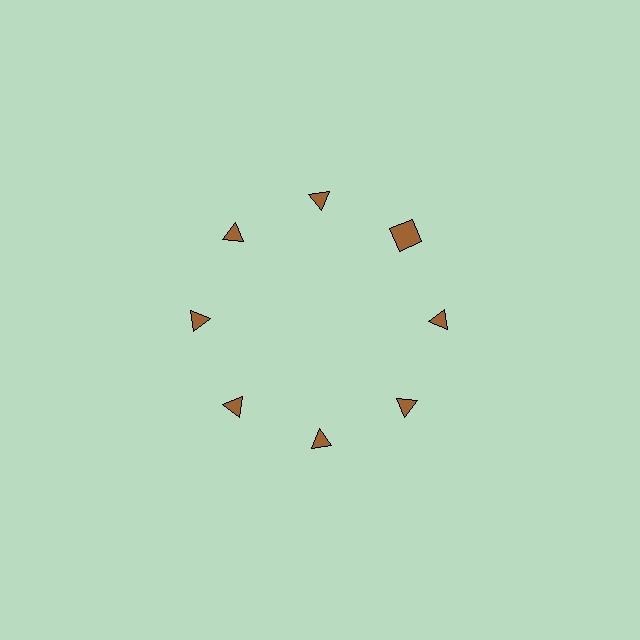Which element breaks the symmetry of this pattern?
The brown square at roughly the 2 o'clock position breaks the symmetry. All other shapes are brown triangles.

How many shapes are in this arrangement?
There are 8 shapes arranged in a ring pattern.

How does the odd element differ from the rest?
It has a different shape: square instead of triangle.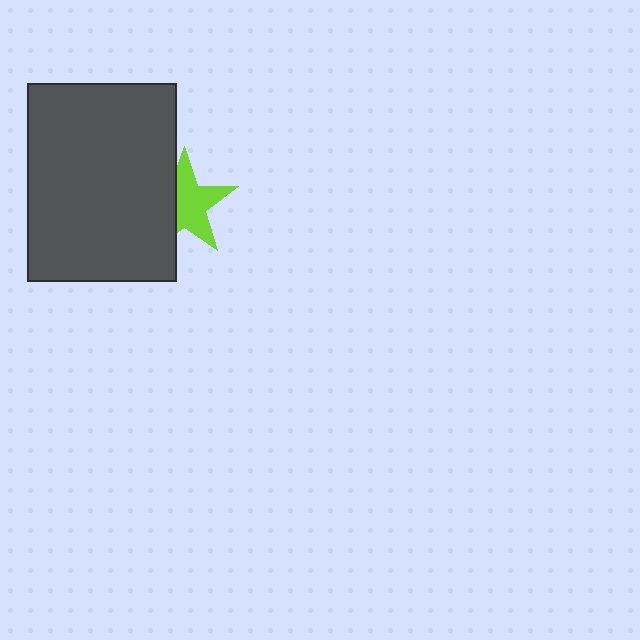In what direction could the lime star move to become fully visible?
The lime star could move right. That would shift it out from behind the dark gray rectangle entirely.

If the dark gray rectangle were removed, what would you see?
You would see the complete lime star.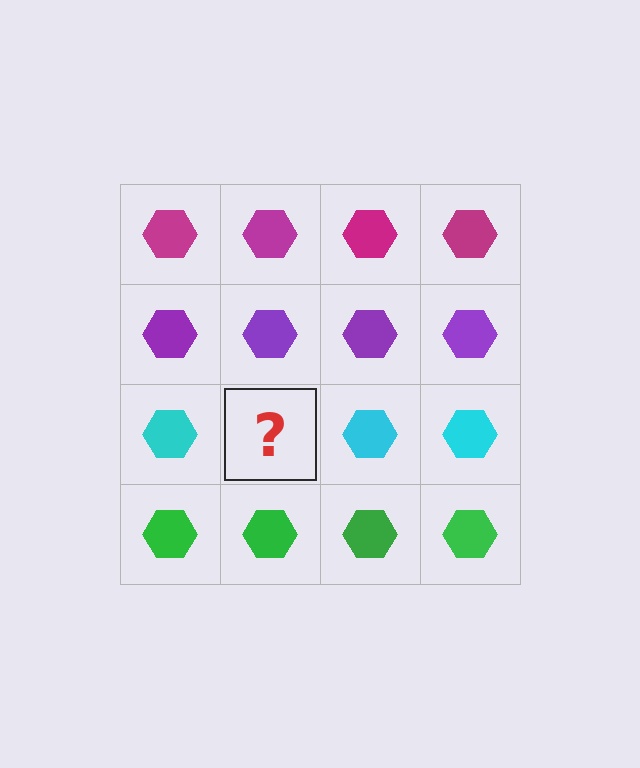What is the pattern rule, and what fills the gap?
The rule is that each row has a consistent color. The gap should be filled with a cyan hexagon.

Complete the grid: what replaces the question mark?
The question mark should be replaced with a cyan hexagon.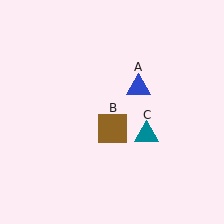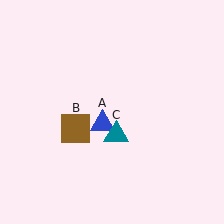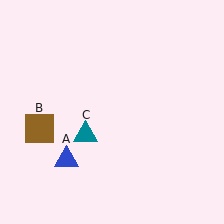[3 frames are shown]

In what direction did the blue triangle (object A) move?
The blue triangle (object A) moved down and to the left.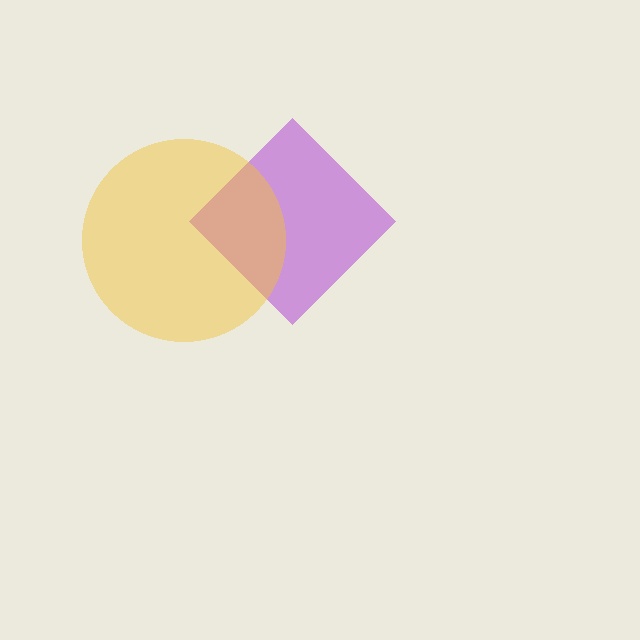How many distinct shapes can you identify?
There are 2 distinct shapes: a purple diamond, a yellow circle.